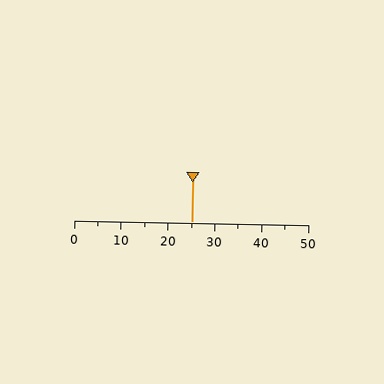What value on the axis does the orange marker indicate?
The marker indicates approximately 25.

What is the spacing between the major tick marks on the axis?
The major ticks are spaced 10 apart.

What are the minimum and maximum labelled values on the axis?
The axis runs from 0 to 50.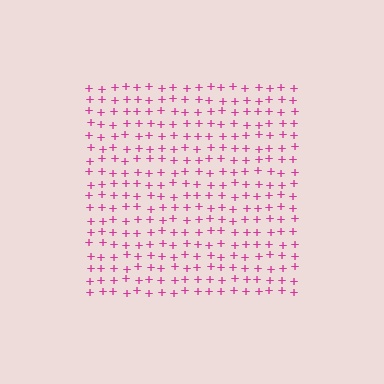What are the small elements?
The small elements are plus signs.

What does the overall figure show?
The overall figure shows a square.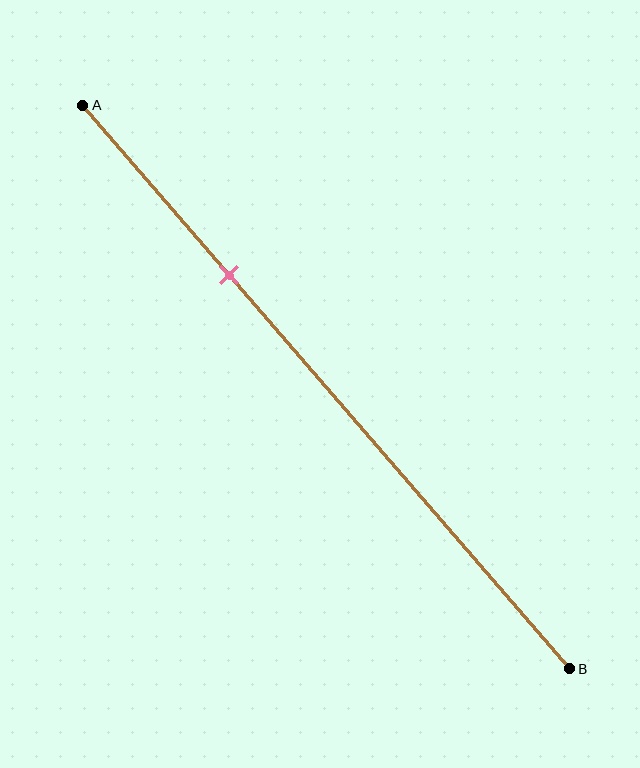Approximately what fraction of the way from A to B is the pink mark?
The pink mark is approximately 30% of the way from A to B.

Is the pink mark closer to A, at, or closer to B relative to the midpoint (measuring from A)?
The pink mark is closer to point A than the midpoint of segment AB.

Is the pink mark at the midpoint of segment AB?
No, the mark is at about 30% from A, not at the 50% midpoint.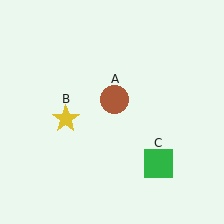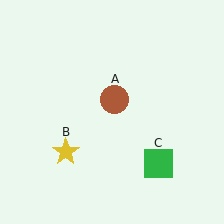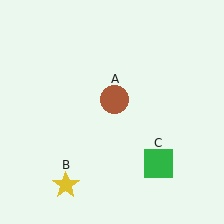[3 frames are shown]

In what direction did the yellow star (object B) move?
The yellow star (object B) moved down.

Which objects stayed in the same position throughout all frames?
Brown circle (object A) and green square (object C) remained stationary.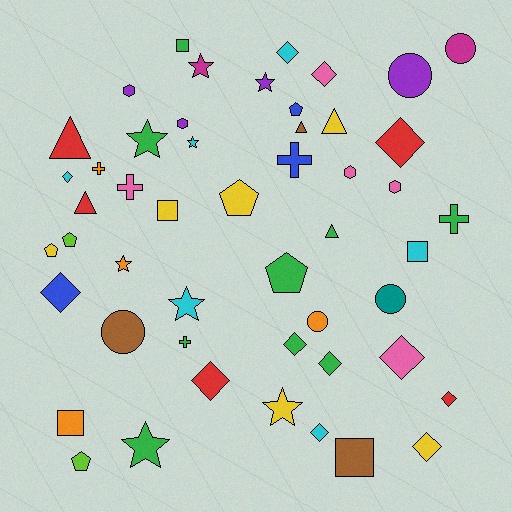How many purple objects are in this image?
There are 4 purple objects.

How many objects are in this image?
There are 50 objects.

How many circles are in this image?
There are 5 circles.